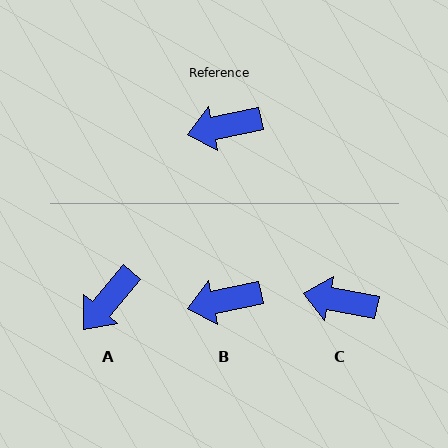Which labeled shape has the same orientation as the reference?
B.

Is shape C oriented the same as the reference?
No, it is off by about 23 degrees.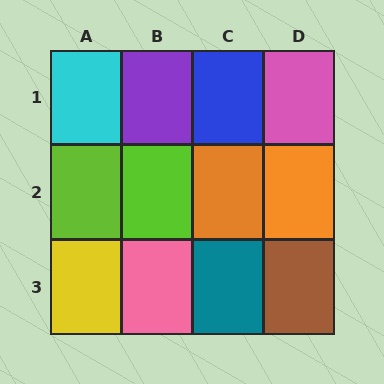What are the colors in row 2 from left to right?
Lime, lime, orange, orange.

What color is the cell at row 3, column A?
Yellow.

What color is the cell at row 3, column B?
Pink.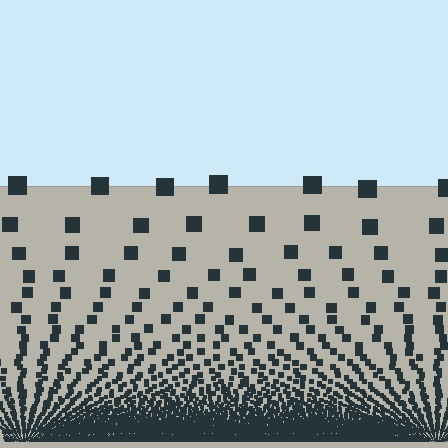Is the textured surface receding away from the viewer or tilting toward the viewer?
The surface appears to tilt toward the viewer. Texture elements get larger and sparser toward the top.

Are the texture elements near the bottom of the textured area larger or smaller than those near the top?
Smaller. The gradient is inverted — elements near the bottom are smaller and denser.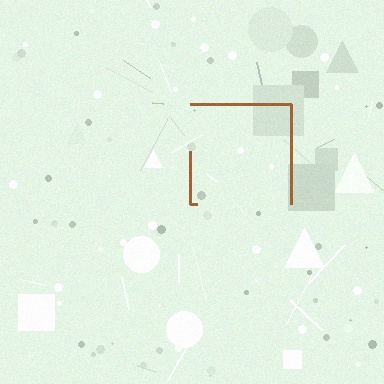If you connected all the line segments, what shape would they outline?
They would outline a square.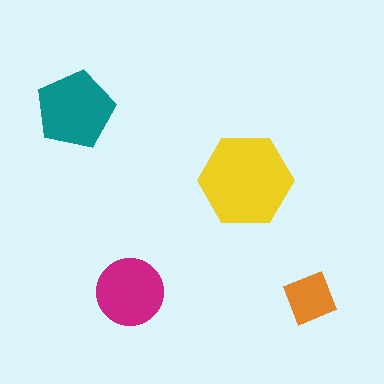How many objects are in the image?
There are 4 objects in the image.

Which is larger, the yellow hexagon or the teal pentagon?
The yellow hexagon.